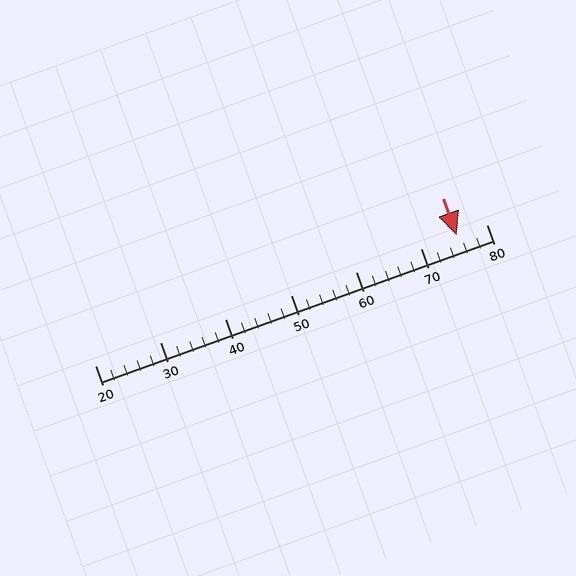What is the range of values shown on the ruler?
The ruler shows values from 20 to 80.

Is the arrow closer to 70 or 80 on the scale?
The arrow is closer to 80.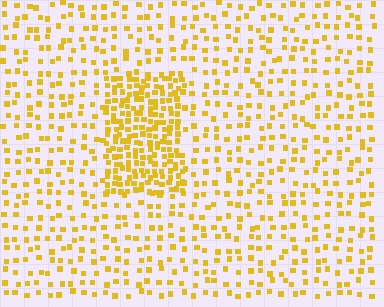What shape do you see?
I see a rectangle.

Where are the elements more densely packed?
The elements are more densely packed inside the rectangle boundary.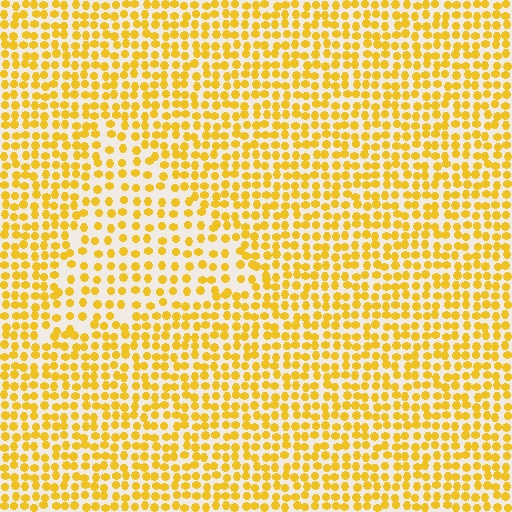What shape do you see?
I see a triangle.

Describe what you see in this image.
The image contains small yellow elements arranged at two different densities. A triangle-shaped region is visible where the elements are less densely packed than the surrounding area.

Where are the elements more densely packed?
The elements are more densely packed outside the triangle boundary.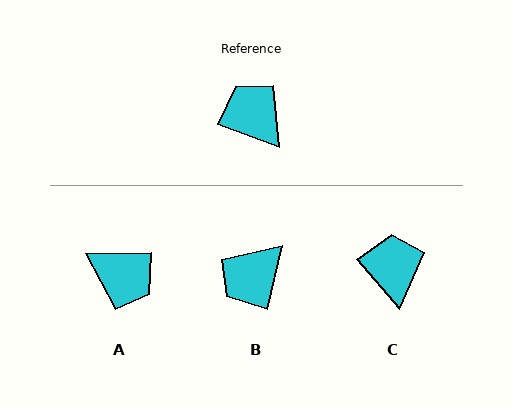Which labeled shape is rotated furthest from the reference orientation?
A, about 158 degrees away.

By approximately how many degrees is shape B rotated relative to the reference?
Approximately 97 degrees counter-clockwise.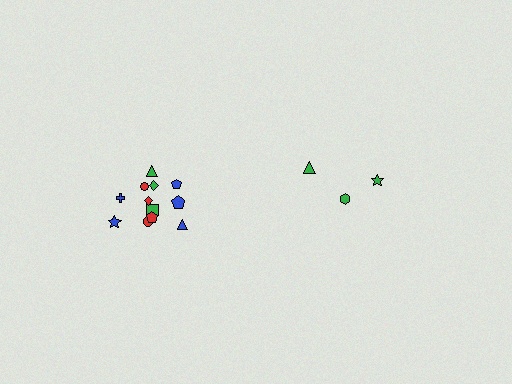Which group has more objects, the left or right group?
The left group.